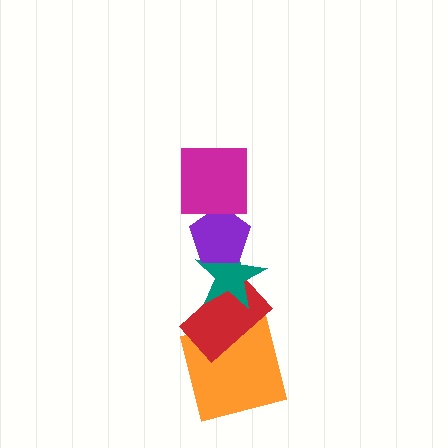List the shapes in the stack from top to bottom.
From top to bottom: the magenta square, the purple pentagon, the teal star, the red rectangle, the orange square.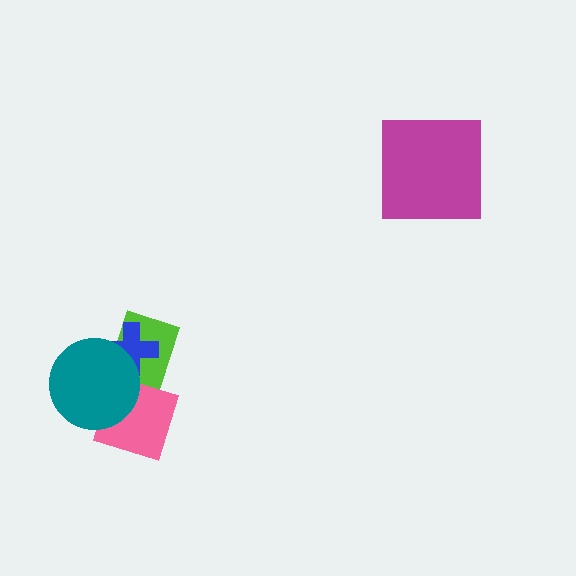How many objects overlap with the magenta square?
0 objects overlap with the magenta square.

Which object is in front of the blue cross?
The teal circle is in front of the blue cross.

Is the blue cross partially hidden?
Yes, it is partially covered by another shape.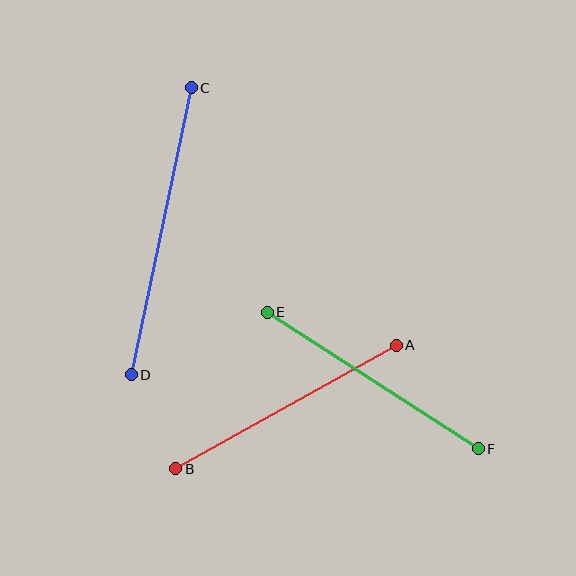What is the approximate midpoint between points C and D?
The midpoint is at approximately (161, 231) pixels.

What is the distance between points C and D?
The distance is approximately 293 pixels.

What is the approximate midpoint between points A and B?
The midpoint is at approximately (286, 407) pixels.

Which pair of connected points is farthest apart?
Points C and D are farthest apart.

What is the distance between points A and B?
The distance is approximately 253 pixels.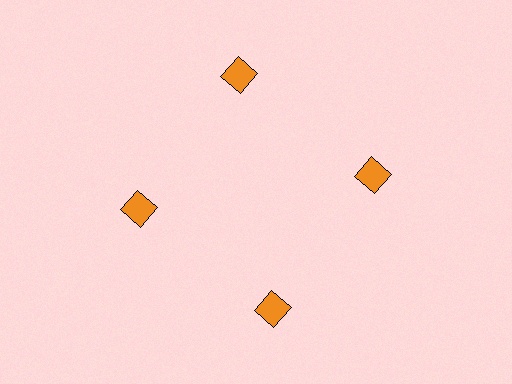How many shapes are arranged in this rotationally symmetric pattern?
There are 4 shapes, arranged in 4 groups of 1.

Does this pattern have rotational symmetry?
Yes, this pattern has 4-fold rotational symmetry. It looks the same after rotating 90 degrees around the center.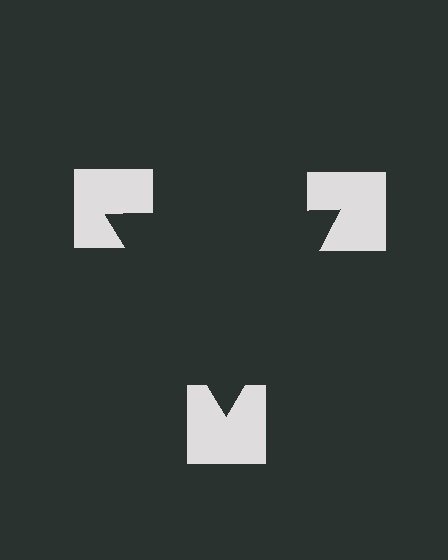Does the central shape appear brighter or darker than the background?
It typically appears slightly darker than the background, even though no actual brightness change is drawn.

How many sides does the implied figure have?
3 sides.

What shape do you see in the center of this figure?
An illusory triangle — its edges are inferred from the aligned wedge cuts in the notched squares, not physically drawn.